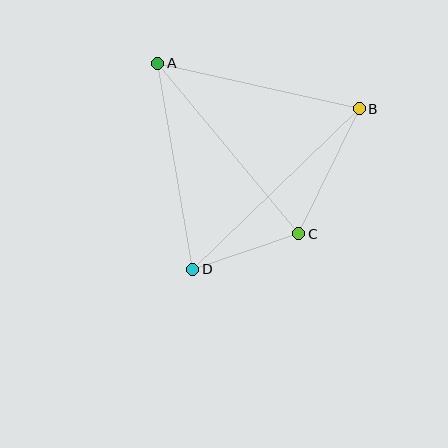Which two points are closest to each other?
Points C and D are closest to each other.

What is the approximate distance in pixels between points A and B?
The distance between A and B is approximately 207 pixels.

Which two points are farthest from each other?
Points B and D are farthest from each other.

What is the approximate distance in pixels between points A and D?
The distance between A and D is approximately 209 pixels.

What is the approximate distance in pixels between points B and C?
The distance between B and C is approximately 139 pixels.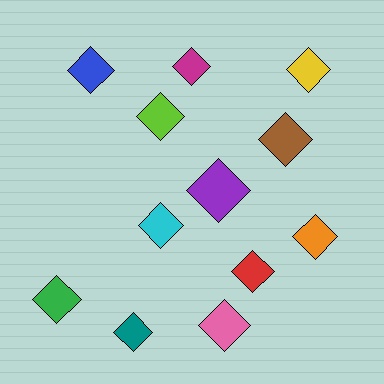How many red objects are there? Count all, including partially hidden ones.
There is 1 red object.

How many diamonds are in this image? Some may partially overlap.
There are 12 diamonds.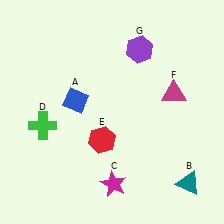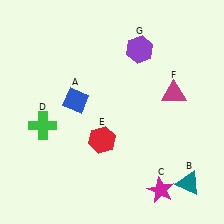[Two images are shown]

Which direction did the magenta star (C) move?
The magenta star (C) moved right.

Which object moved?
The magenta star (C) moved right.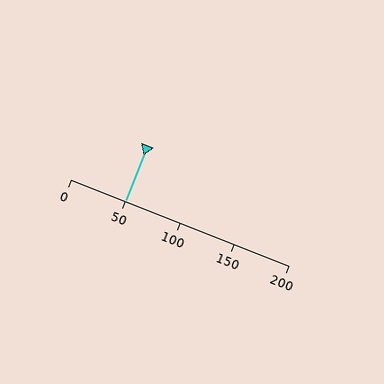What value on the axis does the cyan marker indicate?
The marker indicates approximately 50.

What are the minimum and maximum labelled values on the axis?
The axis runs from 0 to 200.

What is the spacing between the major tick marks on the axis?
The major ticks are spaced 50 apart.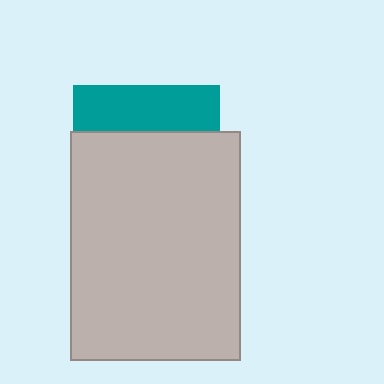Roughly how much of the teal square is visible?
A small part of it is visible (roughly 32%).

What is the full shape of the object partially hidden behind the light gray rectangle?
The partially hidden object is a teal square.